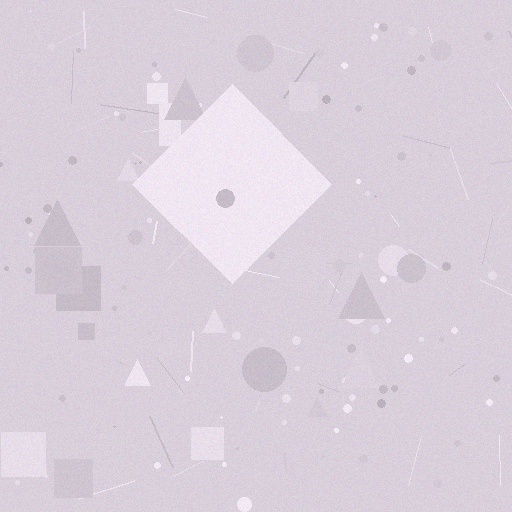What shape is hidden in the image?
A diamond is hidden in the image.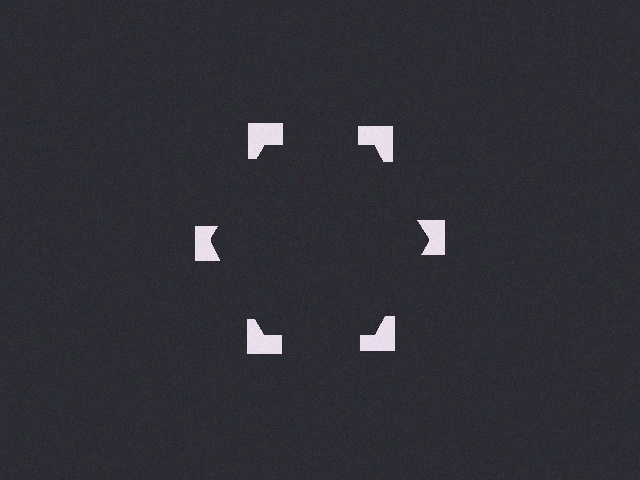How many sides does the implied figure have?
6 sides.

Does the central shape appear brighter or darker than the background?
It typically appears slightly darker than the background, even though no actual brightness change is drawn.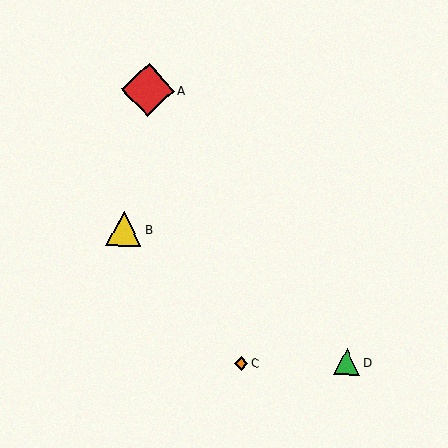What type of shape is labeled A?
Shape A is a red diamond.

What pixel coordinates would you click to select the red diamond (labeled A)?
Click at (148, 90) to select the red diamond A.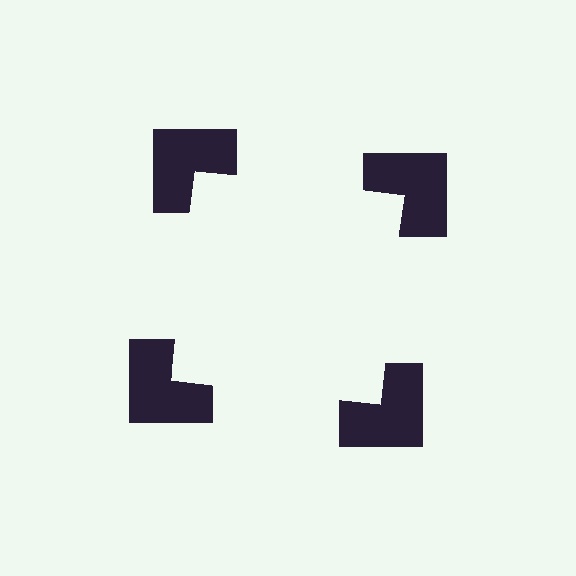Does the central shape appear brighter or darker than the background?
It typically appears slightly brighter than the background, even though no actual brightness change is drawn.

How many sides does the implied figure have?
4 sides.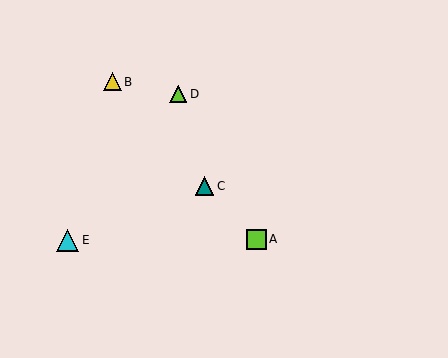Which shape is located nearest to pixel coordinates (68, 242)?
The cyan triangle (labeled E) at (68, 240) is nearest to that location.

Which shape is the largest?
The cyan triangle (labeled E) is the largest.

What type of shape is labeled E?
Shape E is a cyan triangle.